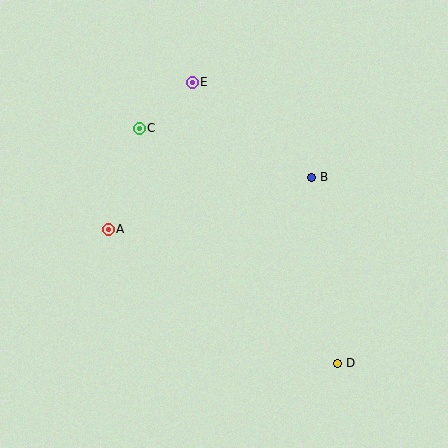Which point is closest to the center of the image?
Point B at (312, 177) is closest to the center.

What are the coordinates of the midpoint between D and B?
The midpoint between D and B is at (325, 270).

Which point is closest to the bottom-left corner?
Point A is closest to the bottom-left corner.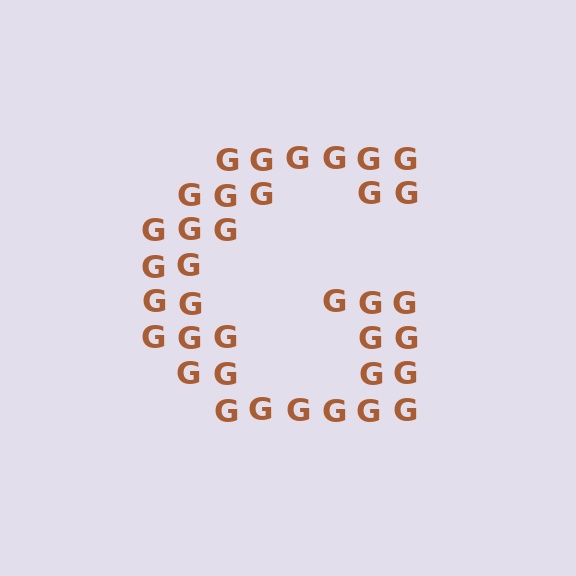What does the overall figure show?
The overall figure shows the letter G.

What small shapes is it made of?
It is made of small letter G's.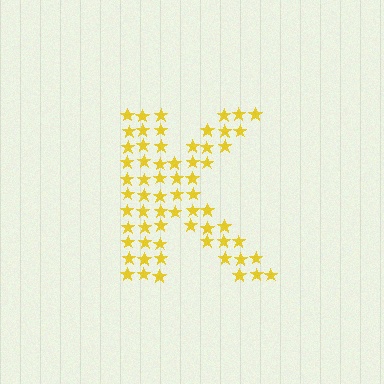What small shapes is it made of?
It is made of small stars.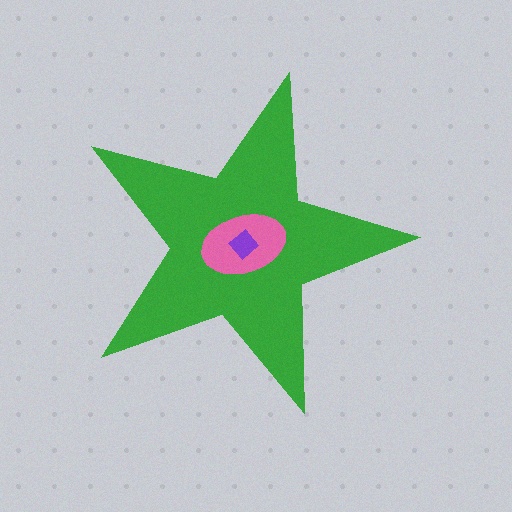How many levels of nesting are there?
3.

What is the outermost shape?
The green star.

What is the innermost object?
The purple diamond.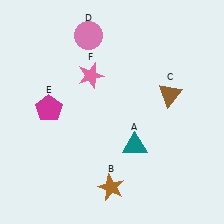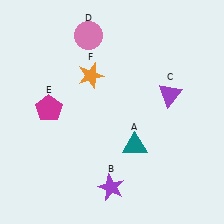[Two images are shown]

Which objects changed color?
B changed from brown to purple. C changed from brown to purple. F changed from pink to orange.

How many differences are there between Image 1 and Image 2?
There are 3 differences between the two images.